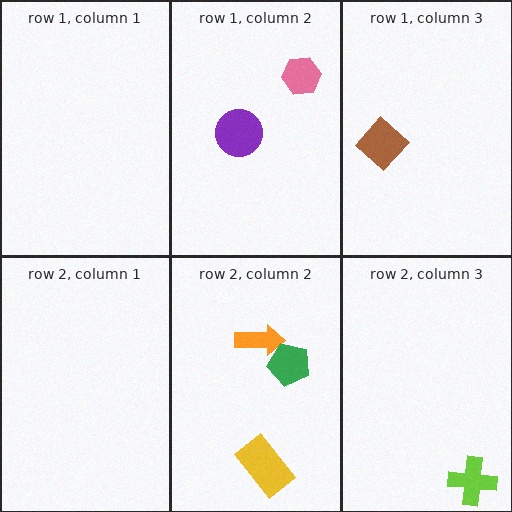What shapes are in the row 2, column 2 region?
The orange arrow, the yellow rectangle, the green pentagon.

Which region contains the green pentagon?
The row 2, column 2 region.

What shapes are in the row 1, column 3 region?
The brown diamond.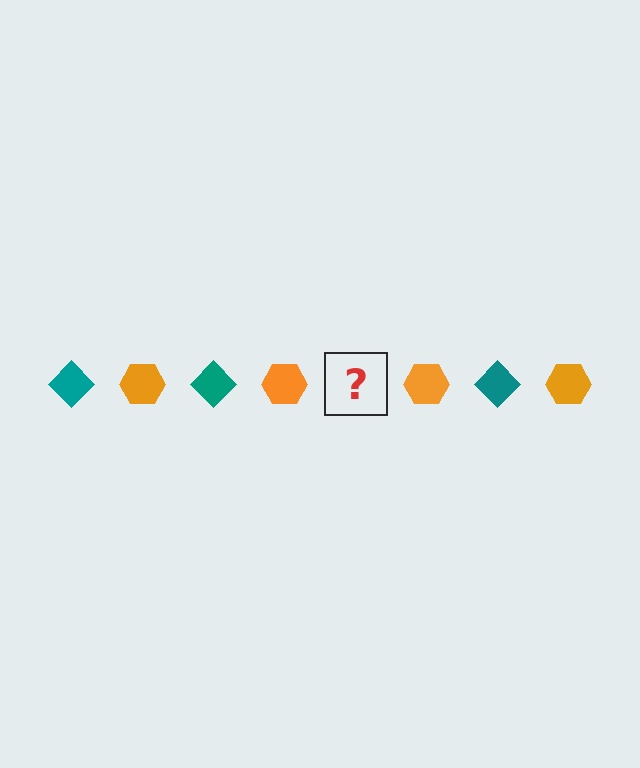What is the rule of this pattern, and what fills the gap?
The rule is that the pattern alternates between teal diamond and orange hexagon. The gap should be filled with a teal diamond.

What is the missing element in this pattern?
The missing element is a teal diamond.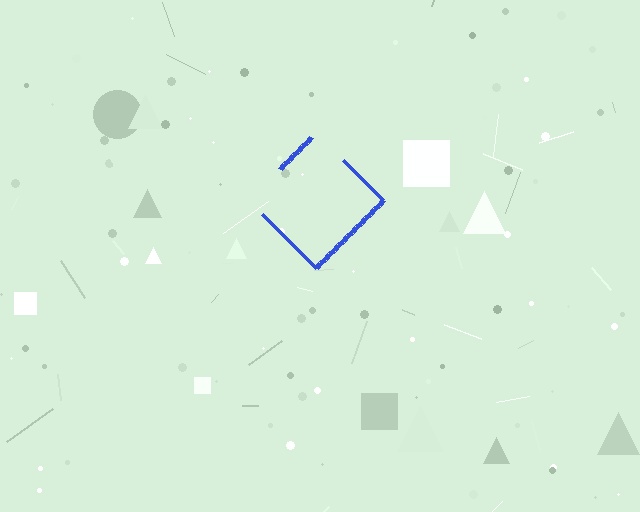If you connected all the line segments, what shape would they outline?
They would outline a diamond.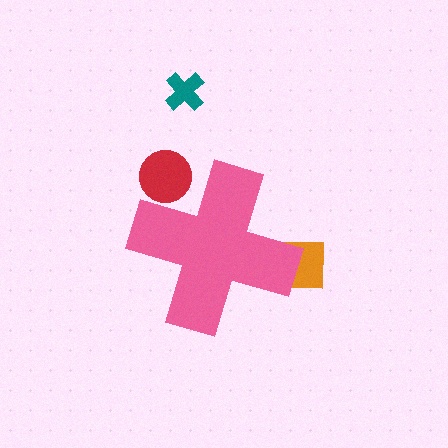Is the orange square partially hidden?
Yes, the orange square is partially hidden behind the pink cross.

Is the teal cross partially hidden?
No, the teal cross is fully visible.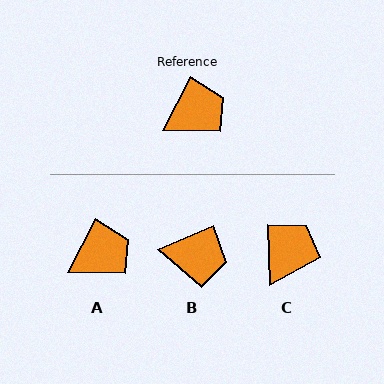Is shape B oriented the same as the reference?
No, it is off by about 39 degrees.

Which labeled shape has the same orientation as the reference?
A.